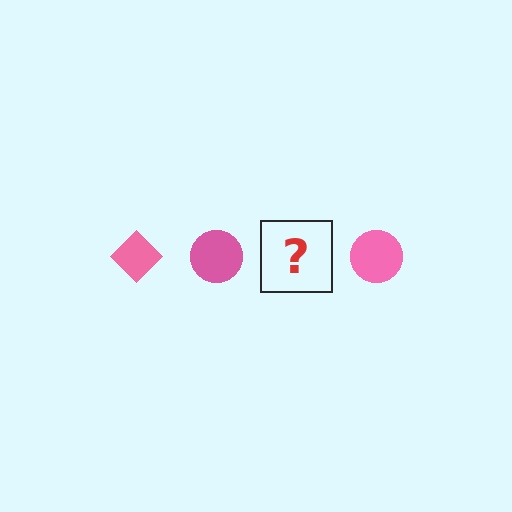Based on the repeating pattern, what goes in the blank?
The blank should be a pink diamond.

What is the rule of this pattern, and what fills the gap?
The rule is that the pattern cycles through diamond, circle shapes in pink. The gap should be filled with a pink diamond.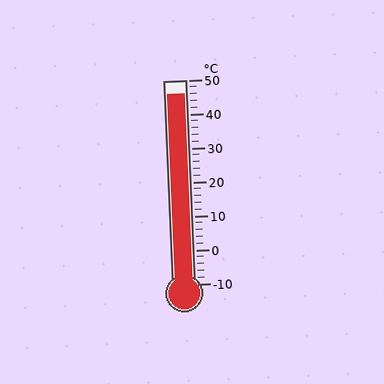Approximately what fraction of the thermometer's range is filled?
The thermometer is filled to approximately 95% of its range.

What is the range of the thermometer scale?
The thermometer scale ranges from -10°C to 50°C.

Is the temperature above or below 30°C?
The temperature is above 30°C.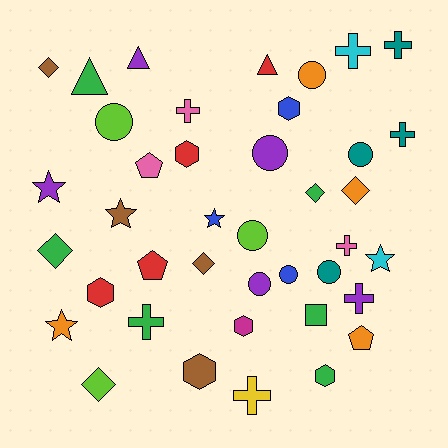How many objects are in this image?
There are 40 objects.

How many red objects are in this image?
There are 4 red objects.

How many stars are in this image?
There are 5 stars.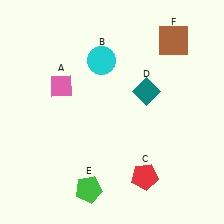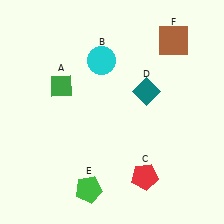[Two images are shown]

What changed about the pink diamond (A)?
In Image 1, A is pink. In Image 2, it changed to green.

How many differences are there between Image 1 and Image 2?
There is 1 difference between the two images.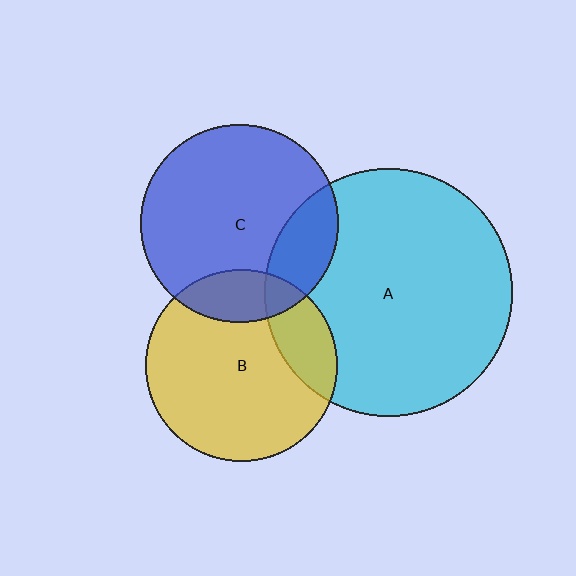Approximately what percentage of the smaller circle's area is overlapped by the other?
Approximately 20%.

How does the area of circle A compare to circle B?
Approximately 1.7 times.